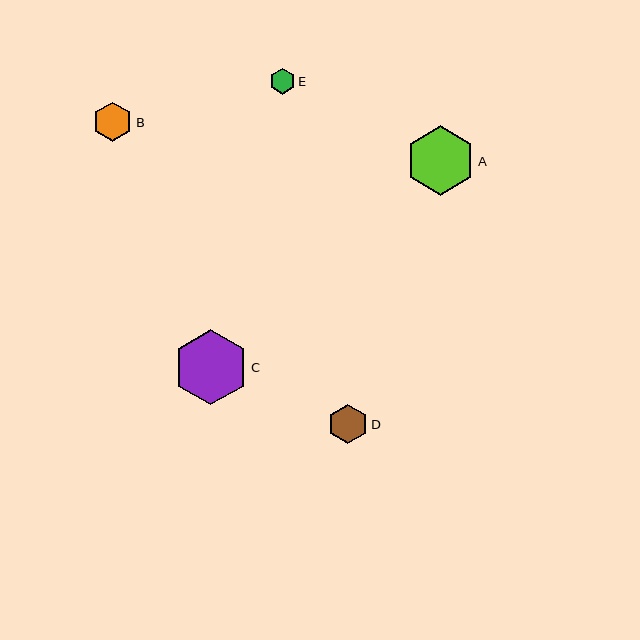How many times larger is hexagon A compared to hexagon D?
Hexagon A is approximately 1.7 times the size of hexagon D.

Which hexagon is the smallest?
Hexagon E is the smallest with a size of approximately 26 pixels.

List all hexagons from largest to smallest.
From largest to smallest: C, A, B, D, E.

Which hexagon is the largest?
Hexagon C is the largest with a size of approximately 75 pixels.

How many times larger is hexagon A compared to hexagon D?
Hexagon A is approximately 1.7 times the size of hexagon D.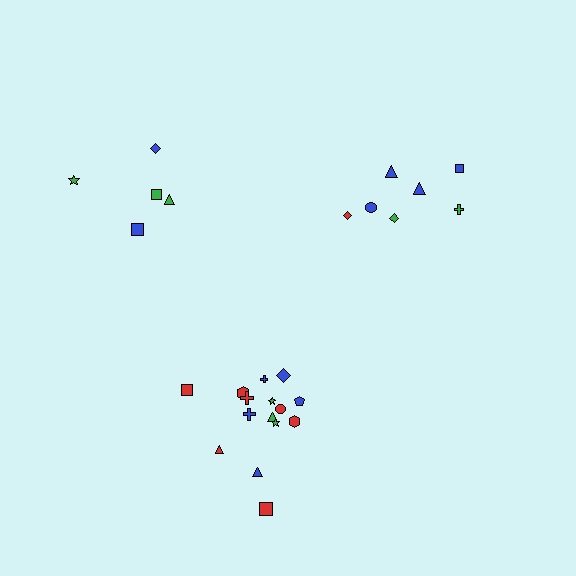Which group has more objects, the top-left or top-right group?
The top-right group.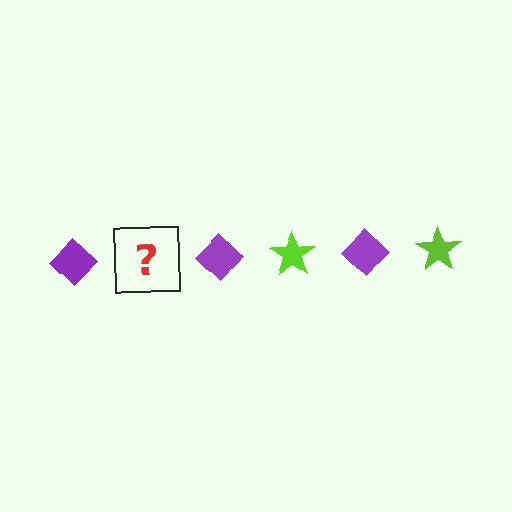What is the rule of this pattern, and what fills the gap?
The rule is that the pattern alternates between purple diamond and lime star. The gap should be filled with a lime star.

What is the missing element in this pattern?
The missing element is a lime star.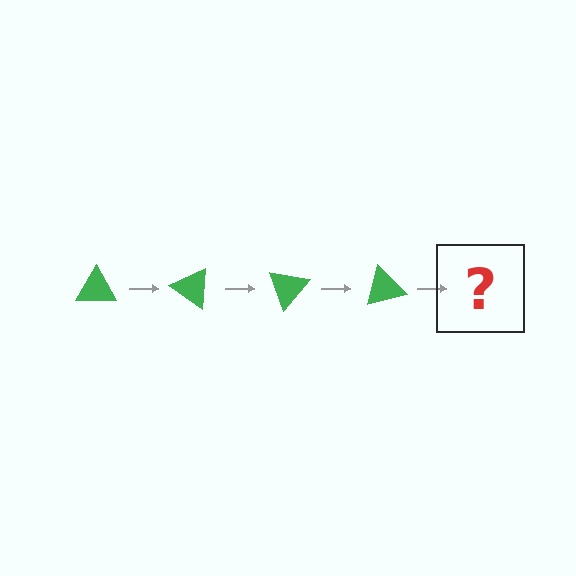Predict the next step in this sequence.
The next step is a green triangle rotated 140 degrees.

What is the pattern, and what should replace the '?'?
The pattern is that the triangle rotates 35 degrees each step. The '?' should be a green triangle rotated 140 degrees.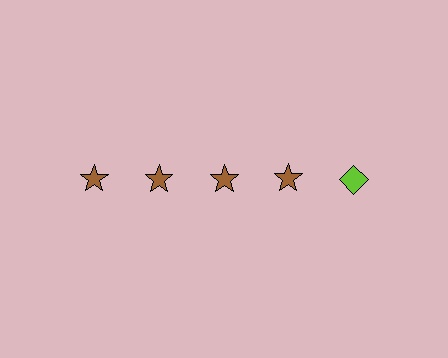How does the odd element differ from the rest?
It differs in both color (lime instead of brown) and shape (diamond instead of star).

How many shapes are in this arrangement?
There are 5 shapes arranged in a grid pattern.